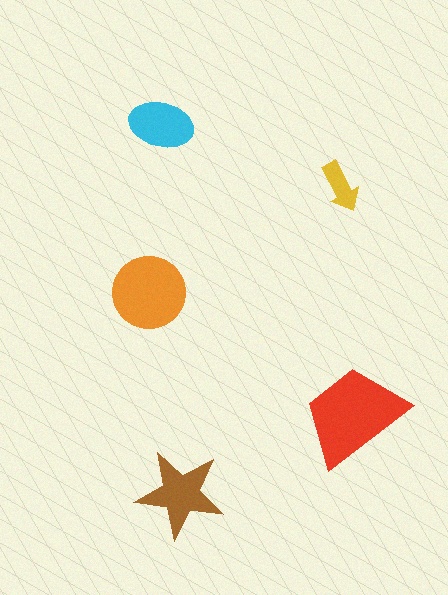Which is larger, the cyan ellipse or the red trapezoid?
The red trapezoid.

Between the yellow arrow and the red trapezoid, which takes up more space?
The red trapezoid.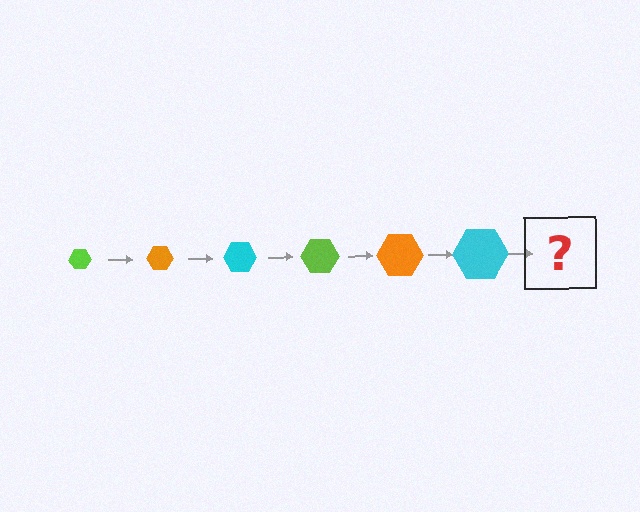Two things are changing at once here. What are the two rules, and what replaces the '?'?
The two rules are that the hexagon grows larger each step and the color cycles through lime, orange, and cyan. The '?' should be a lime hexagon, larger than the previous one.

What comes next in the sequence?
The next element should be a lime hexagon, larger than the previous one.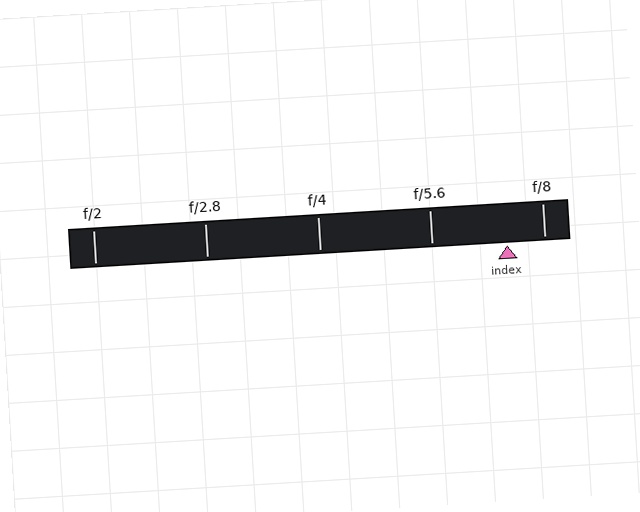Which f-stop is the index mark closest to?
The index mark is closest to f/8.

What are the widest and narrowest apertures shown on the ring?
The widest aperture shown is f/2 and the narrowest is f/8.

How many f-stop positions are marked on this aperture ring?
There are 5 f-stop positions marked.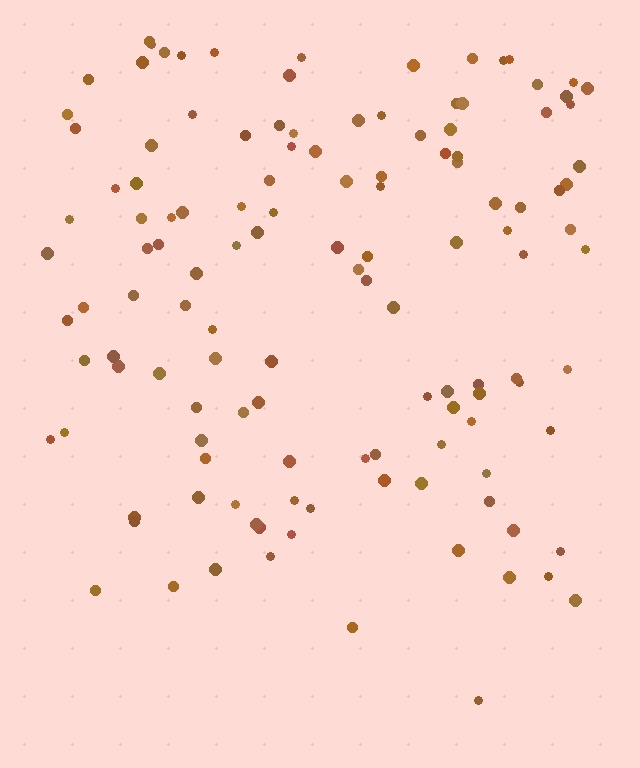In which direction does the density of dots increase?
From bottom to top, with the top side densest.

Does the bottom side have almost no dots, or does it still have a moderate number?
Still a moderate number, just noticeably fewer than the top.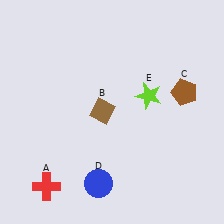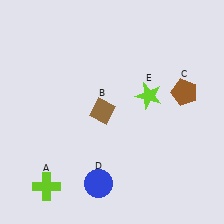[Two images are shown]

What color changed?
The cross (A) changed from red in Image 1 to lime in Image 2.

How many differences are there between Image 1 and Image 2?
There is 1 difference between the two images.